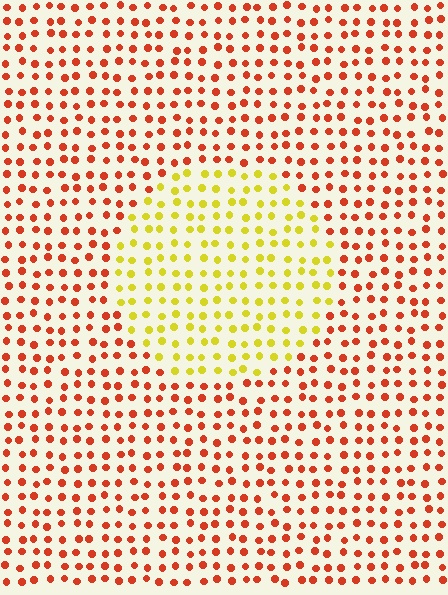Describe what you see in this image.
The image is filled with small red elements in a uniform arrangement. A circle-shaped region is visible where the elements are tinted to a slightly different hue, forming a subtle color boundary.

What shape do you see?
I see a circle.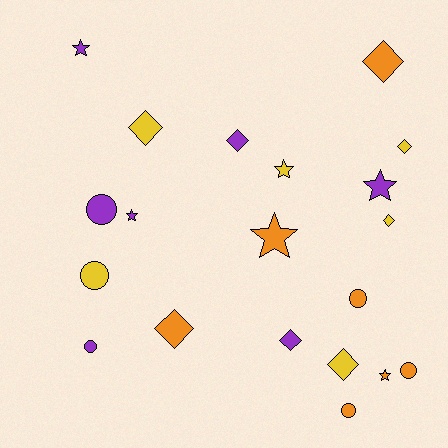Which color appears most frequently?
Orange, with 7 objects.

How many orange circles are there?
There are 3 orange circles.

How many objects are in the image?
There are 20 objects.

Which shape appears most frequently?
Diamond, with 8 objects.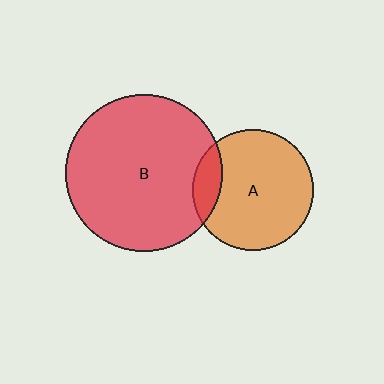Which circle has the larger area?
Circle B (red).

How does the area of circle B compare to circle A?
Approximately 1.7 times.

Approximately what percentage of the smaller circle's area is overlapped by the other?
Approximately 15%.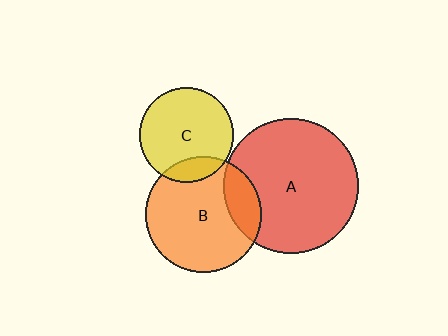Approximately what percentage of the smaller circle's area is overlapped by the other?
Approximately 20%.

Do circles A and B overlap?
Yes.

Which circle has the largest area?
Circle A (red).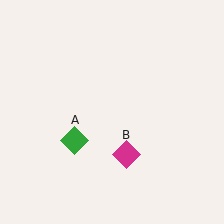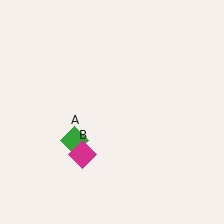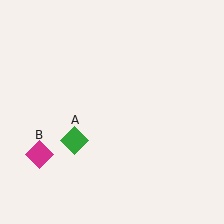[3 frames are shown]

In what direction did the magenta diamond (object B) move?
The magenta diamond (object B) moved left.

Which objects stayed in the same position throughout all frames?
Green diamond (object A) remained stationary.